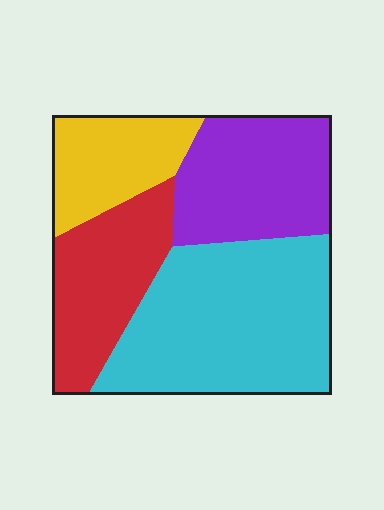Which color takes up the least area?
Yellow, at roughly 15%.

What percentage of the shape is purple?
Purple takes up about one quarter (1/4) of the shape.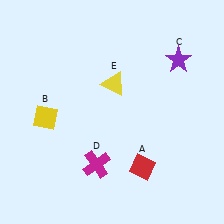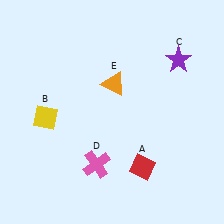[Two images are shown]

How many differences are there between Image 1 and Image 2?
There are 2 differences between the two images.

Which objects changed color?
D changed from magenta to pink. E changed from yellow to orange.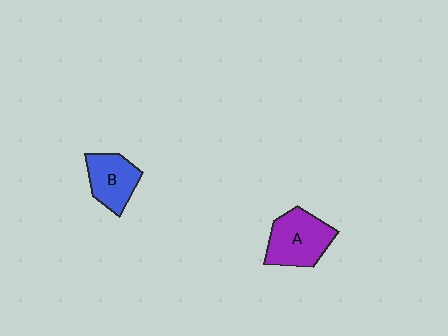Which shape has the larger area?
Shape A (purple).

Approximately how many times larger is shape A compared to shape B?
Approximately 1.3 times.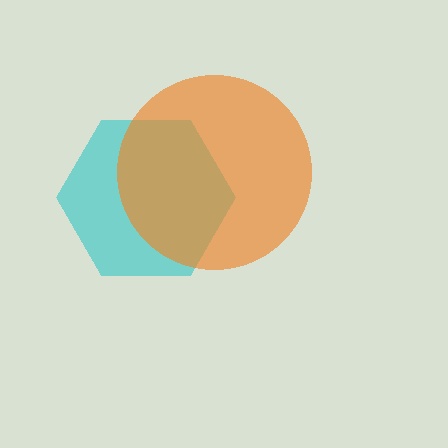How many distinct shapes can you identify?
There are 2 distinct shapes: a cyan hexagon, an orange circle.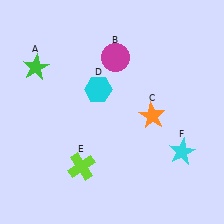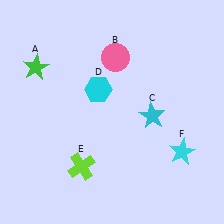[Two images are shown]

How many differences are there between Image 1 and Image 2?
There are 2 differences between the two images.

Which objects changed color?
B changed from magenta to pink. C changed from orange to cyan.